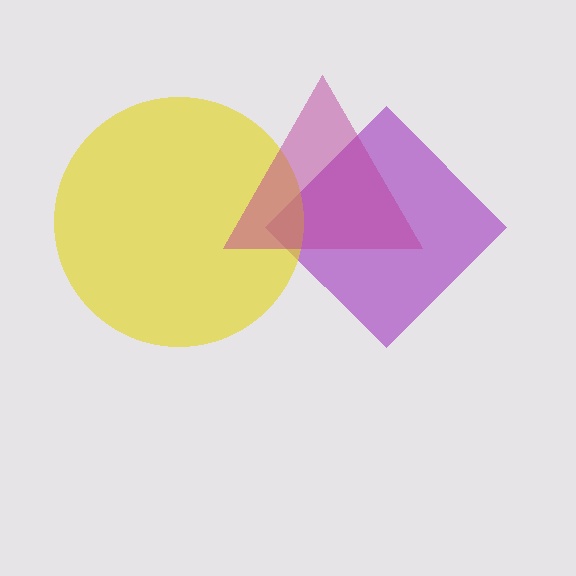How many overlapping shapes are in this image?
There are 3 overlapping shapes in the image.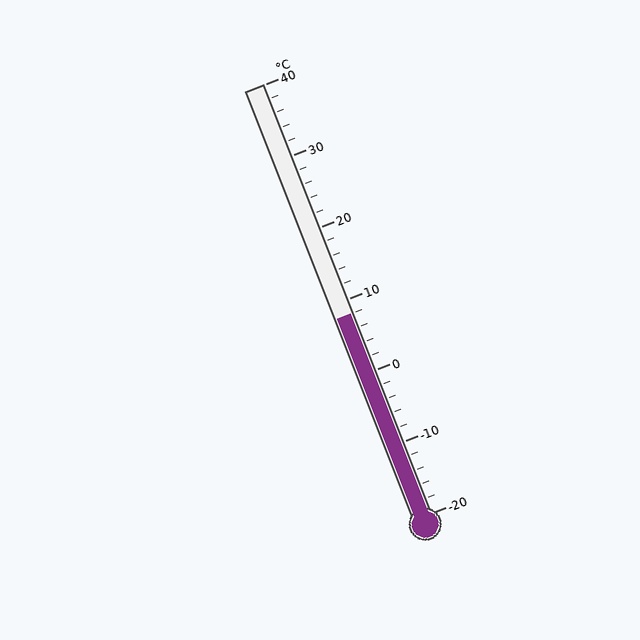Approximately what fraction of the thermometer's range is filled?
The thermometer is filled to approximately 45% of its range.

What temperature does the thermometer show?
The thermometer shows approximately 8°C.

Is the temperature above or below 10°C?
The temperature is below 10°C.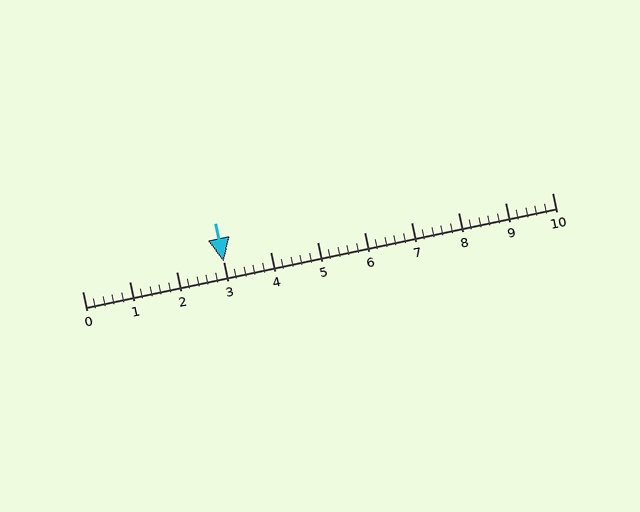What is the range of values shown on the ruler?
The ruler shows values from 0 to 10.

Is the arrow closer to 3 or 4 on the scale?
The arrow is closer to 3.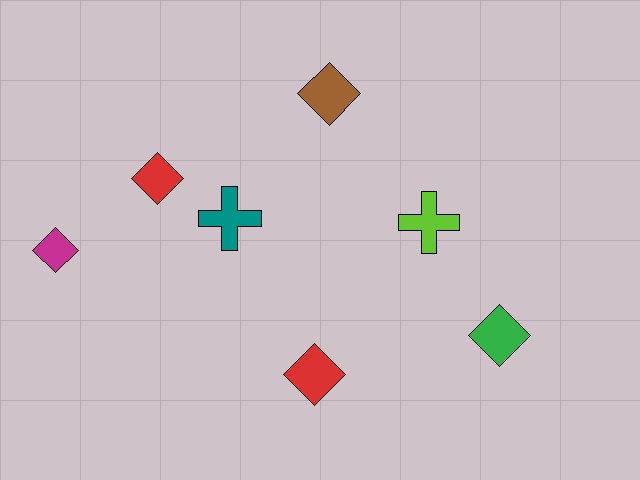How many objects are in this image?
There are 7 objects.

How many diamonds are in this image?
There are 5 diamonds.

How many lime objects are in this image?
There is 1 lime object.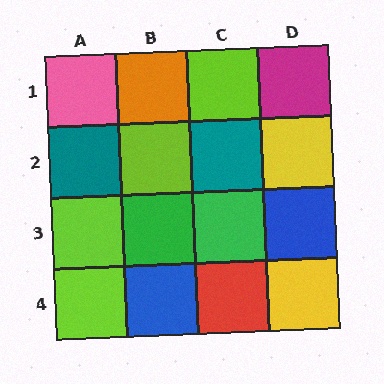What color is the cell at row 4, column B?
Blue.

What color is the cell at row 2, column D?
Yellow.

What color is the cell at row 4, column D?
Yellow.